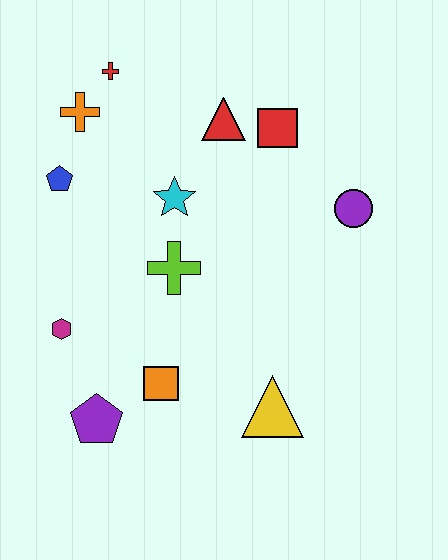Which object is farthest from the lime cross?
The red cross is farthest from the lime cross.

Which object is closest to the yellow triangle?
The orange square is closest to the yellow triangle.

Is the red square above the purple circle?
Yes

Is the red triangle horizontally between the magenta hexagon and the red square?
Yes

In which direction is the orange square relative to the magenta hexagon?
The orange square is to the right of the magenta hexagon.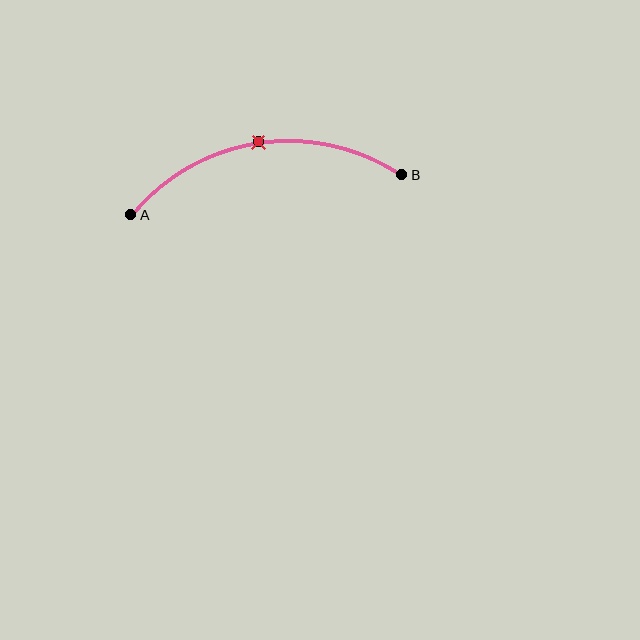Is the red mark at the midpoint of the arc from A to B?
Yes. The red mark lies on the arc at equal arc-length from both A and B — it is the arc midpoint.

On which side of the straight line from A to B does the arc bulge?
The arc bulges above the straight line connecting A and B.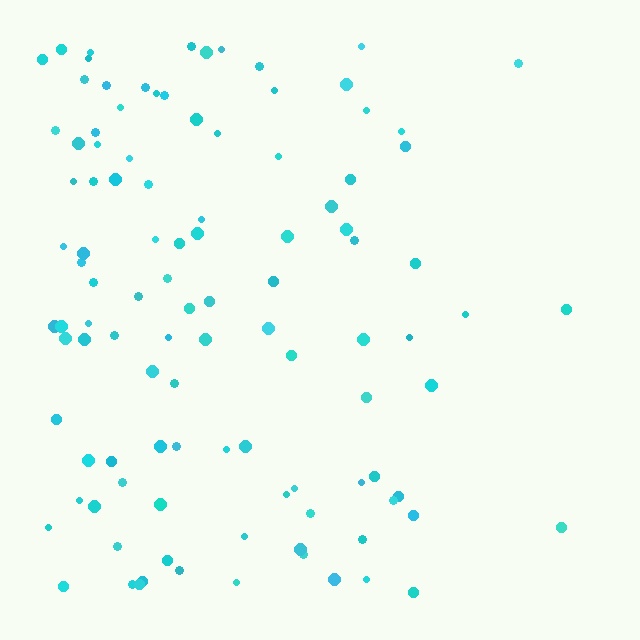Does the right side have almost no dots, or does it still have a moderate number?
Still a moderate number, just noticeably fewer than the left.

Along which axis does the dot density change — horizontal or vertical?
Horizontal.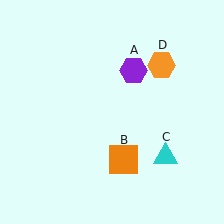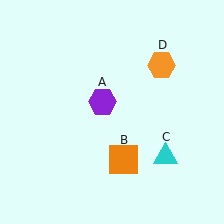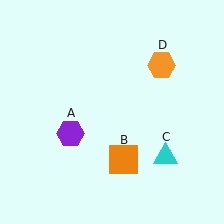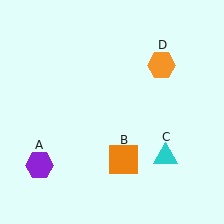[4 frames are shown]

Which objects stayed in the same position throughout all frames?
Orange square (object B) and cyan triangle (object C) and orange hexagon (object D) remained stationary.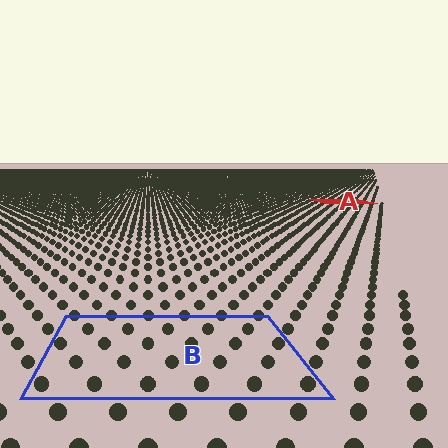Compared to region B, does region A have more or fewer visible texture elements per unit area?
Region A has more texture elements per unit area — they are packed more densely because it is farther away.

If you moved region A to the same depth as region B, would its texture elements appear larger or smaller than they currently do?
They would appear larger. At a closer depth, the same texture elements are projected at a bigger on-screen size.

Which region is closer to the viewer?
Region B is closer. The texture elements there are larger and more spread out.